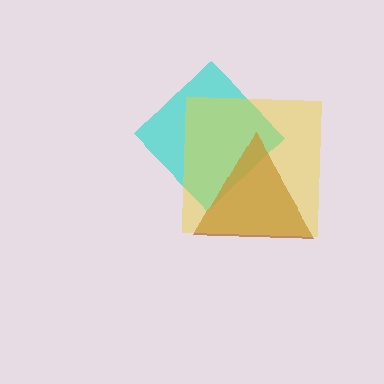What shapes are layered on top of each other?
The layered shapes are: a cyan diamond, a brown triangle, a yellow square.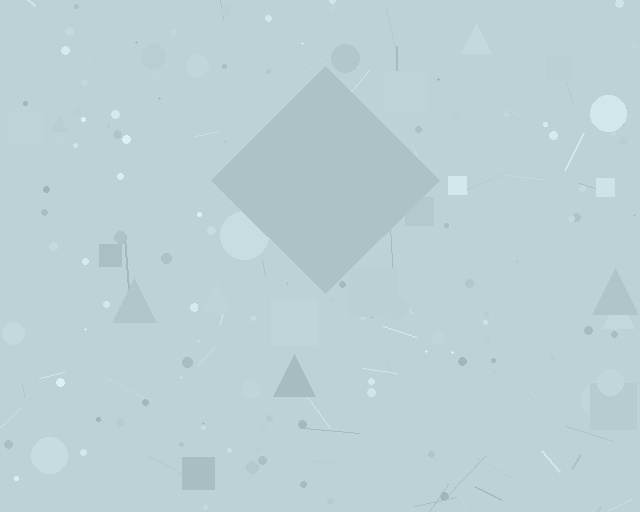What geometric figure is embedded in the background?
A diamond is embedded in the background.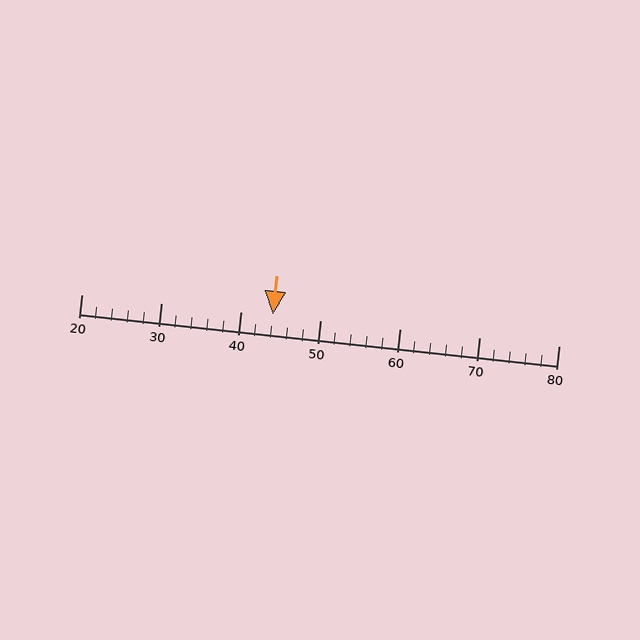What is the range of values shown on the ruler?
The ruler shows values from 20 to 80.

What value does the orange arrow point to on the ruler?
The orange arrow points to approximately 44.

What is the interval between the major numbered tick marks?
The major tick marks are spaced 10 units apart.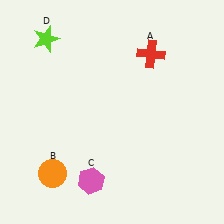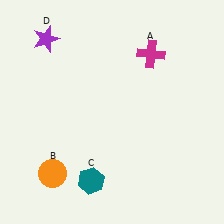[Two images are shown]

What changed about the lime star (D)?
In Image 1, D is lime. In Image 2, it changed to purple.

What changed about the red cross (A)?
In Image 1, A is red. In Image 2, it changed to magenta.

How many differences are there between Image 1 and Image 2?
There are 3 differences between the two images.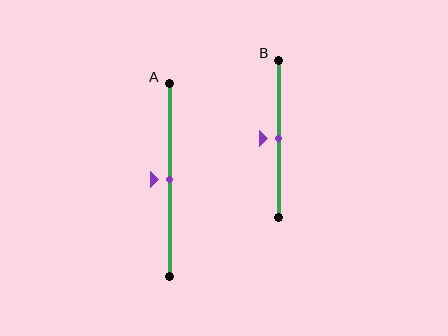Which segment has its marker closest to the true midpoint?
Segment A has its marker closest to the true midpoint.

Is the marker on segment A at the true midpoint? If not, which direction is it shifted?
Yes, the marker on segment A is at the true midpoint.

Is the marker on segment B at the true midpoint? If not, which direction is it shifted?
Yes, the marker on segment B is at the true midpoint.